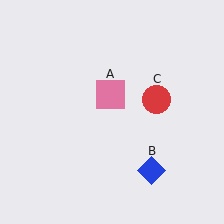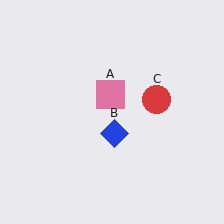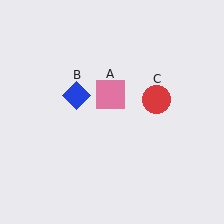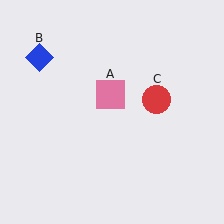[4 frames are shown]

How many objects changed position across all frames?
1 object changed position: blue diamond (object B).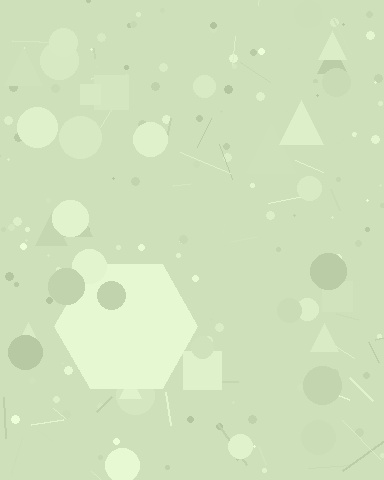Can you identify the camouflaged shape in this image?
The camouflaged shape is a hexagon.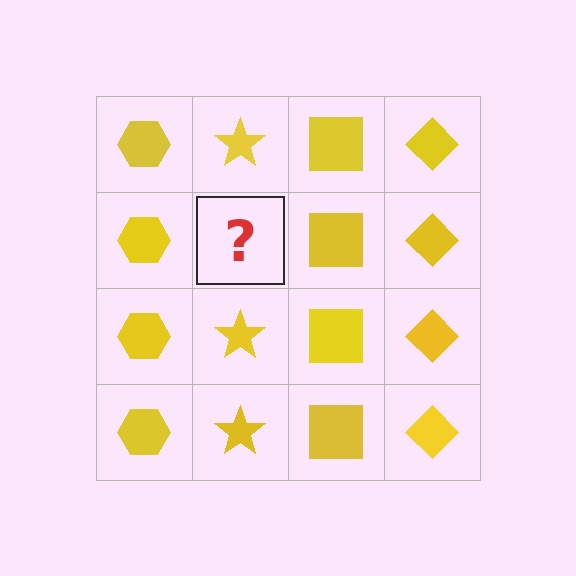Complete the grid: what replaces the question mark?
The question mark should be replaced with a yellow star.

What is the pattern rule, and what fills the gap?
The rule is that each column has a consistent shape. The gap should be filled with a yellow star.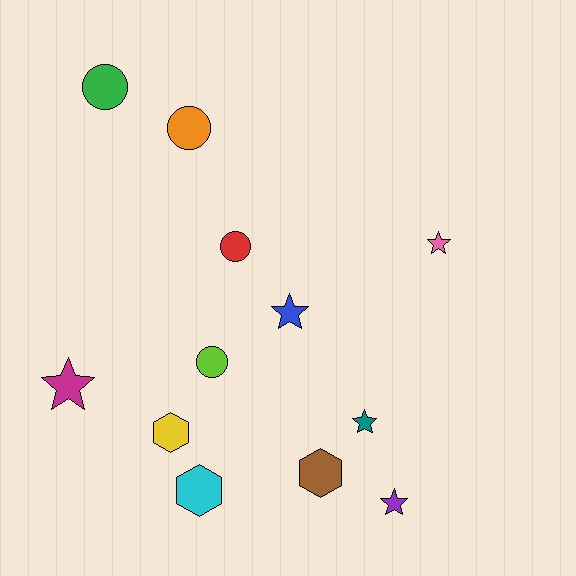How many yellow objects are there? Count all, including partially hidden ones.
There is 1 yellow object.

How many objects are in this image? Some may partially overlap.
There are 12 objects.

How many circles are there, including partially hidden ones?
There are 4 circles.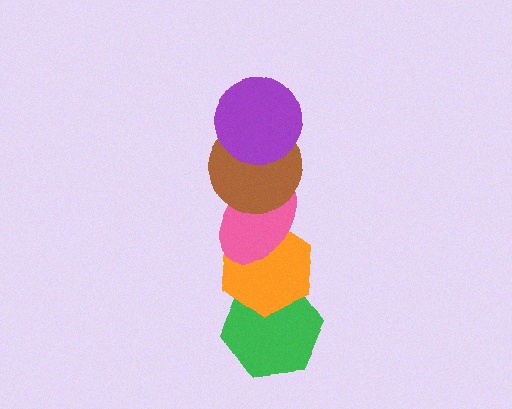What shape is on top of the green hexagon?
The orange hexagon is on top of the green hexagon.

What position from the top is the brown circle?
The brown circle is 2nd from the top.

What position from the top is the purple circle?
The purple circle is 1st from the top.